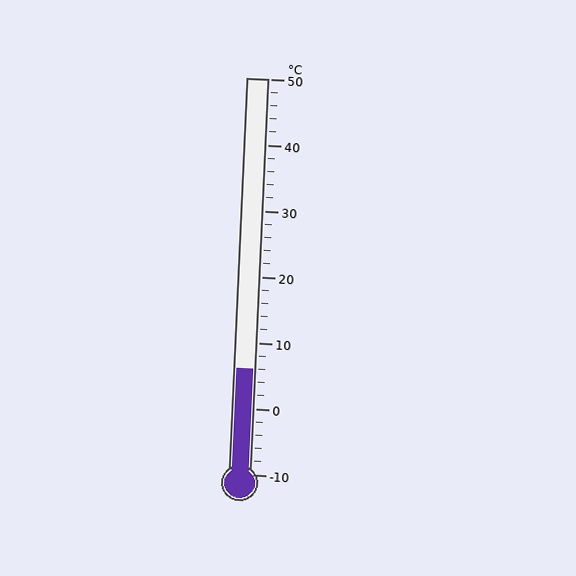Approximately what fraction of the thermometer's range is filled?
The thermometer is filled to approximately 25% of its range.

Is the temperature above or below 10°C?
The temperature is below 10°C.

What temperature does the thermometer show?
The thermometer shows approximately 6°C.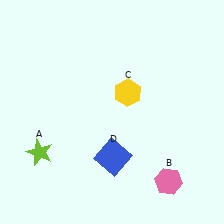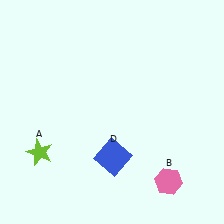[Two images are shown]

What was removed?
The yellow hexagon (C) was removed in Image 2.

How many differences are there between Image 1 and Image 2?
There is 1 difference between the two images.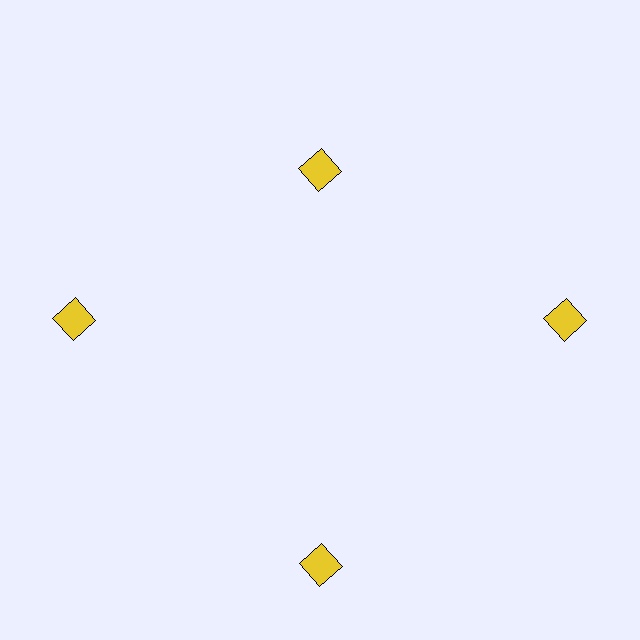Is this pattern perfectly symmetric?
No. The 4 yellow squares are arranged in a ring, but one element near the 12 o'clock position is pulled inward toward the center, breaking the 4-fold rotational symmetry.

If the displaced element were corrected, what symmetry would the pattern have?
It would have 4-fold rotational symmetry — the pattern would map onto itself every 90 degrees.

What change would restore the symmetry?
The symmetry would be restored by moving it outward, back onto the ring so that all 4 squares sit at equal angles and equal distance from the center.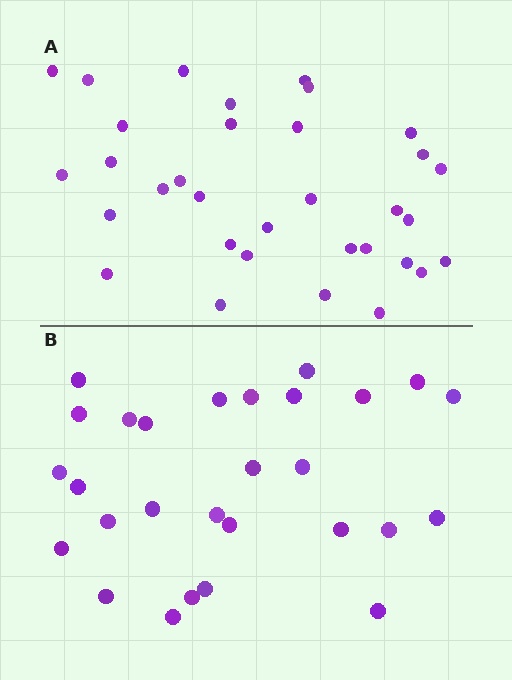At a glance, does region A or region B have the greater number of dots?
Region A (the top region) has more dots.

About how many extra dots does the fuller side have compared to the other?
Region A has about 5 more dots than region B.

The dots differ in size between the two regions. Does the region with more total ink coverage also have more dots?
No. Region B has more total ink coverage because its dots are larger, but region A actually contains more individual dots. Total area can be misleading — the number of items is what matters here.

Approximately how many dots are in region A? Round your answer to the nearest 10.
About 30 dots. (The exact count is 33, which rounds to 30.)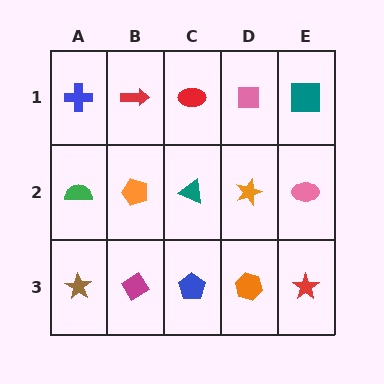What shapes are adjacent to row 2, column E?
A teal square (row 1, column E), a red star (row 3, column E), an orange star (row 2, column D).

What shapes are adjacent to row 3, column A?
A green semicircle (row 2, column A), a magenta diamond (row 3, column B).